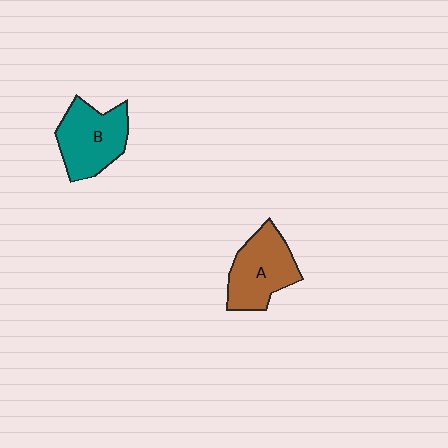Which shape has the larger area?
Shape B (teal).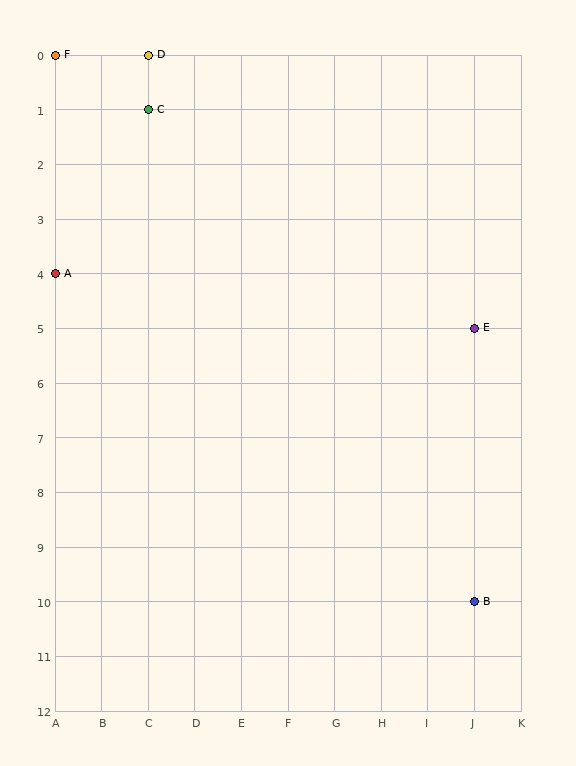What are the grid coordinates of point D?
Point D is at grid coordinates (C, 0).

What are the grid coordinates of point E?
Point E is at grid coordinates (J, 5).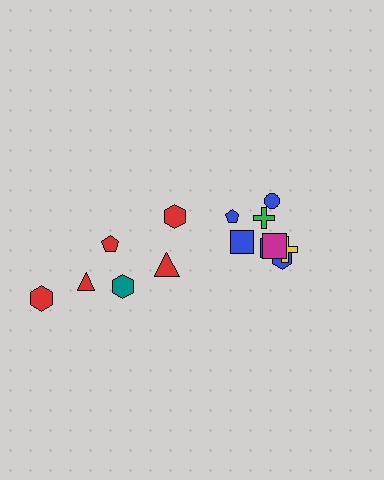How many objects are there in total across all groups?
There are 14 objects.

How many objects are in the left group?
There are 6 objects.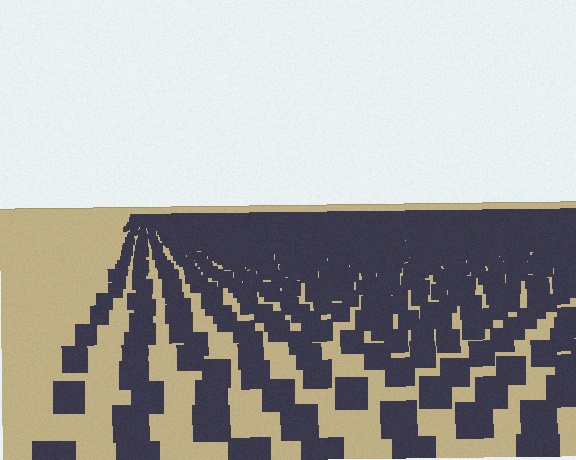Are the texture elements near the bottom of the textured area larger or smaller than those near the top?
Larger. Near the bottom, elements are closer to the viewer and appear at a bigger on-screen size.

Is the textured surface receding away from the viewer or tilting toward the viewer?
The surface is receding away from the viewer. Texture elements get smaller and denser toward the top.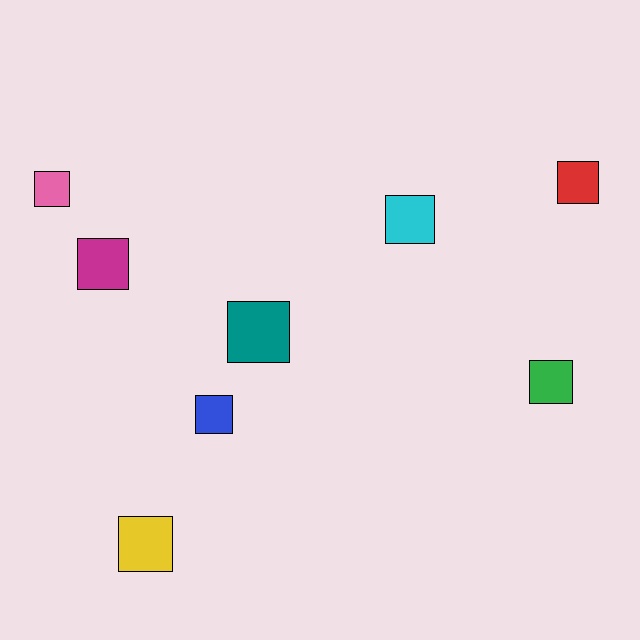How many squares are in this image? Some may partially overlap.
There are 8 squares.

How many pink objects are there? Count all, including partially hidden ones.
There is 1 pink object.